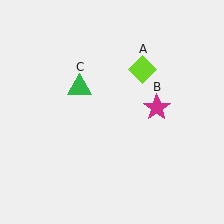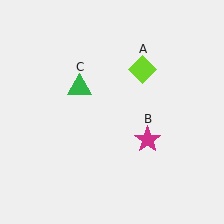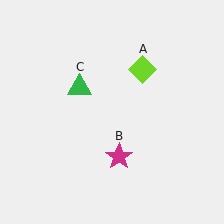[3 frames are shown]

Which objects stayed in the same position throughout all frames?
Lime diamond (object A) and green triangle (object C) remained stationary.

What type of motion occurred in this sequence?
The magenta star (object B) rotated clockwise around the center of the scene.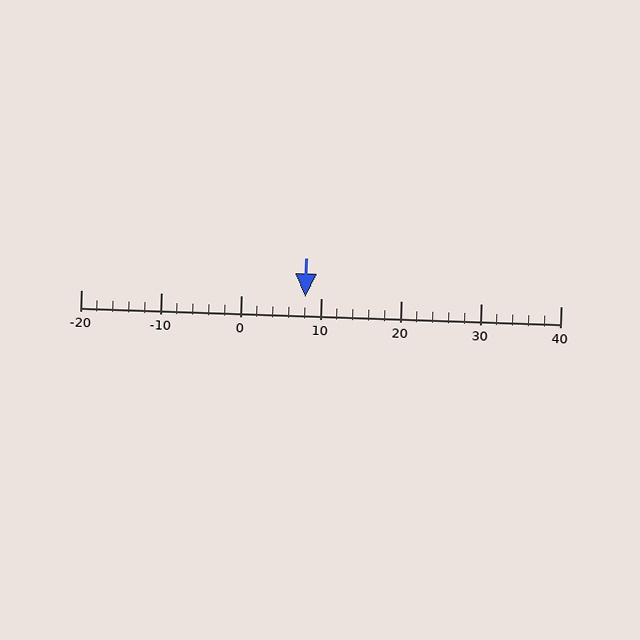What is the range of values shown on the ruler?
The ruler shows values from -20 to 40.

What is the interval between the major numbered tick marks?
The major tick marks are spaced 10 units apart.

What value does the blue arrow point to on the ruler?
The blue arrow points to approximately 8.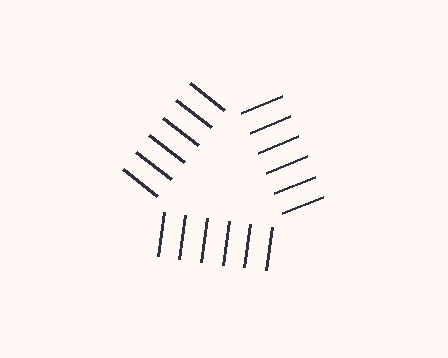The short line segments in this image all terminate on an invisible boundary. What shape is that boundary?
An illusory triangle — the line segments terminate on its edges but no continuous stroke is drawn.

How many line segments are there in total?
18 — 6 along each of the 3 edges.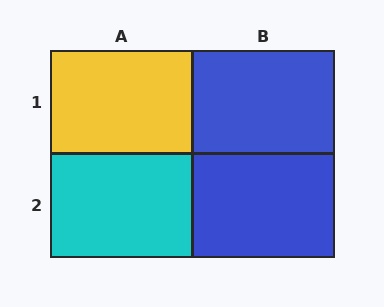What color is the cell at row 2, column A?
Cyan.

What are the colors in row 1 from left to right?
Yellow, blue.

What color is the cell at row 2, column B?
Blue.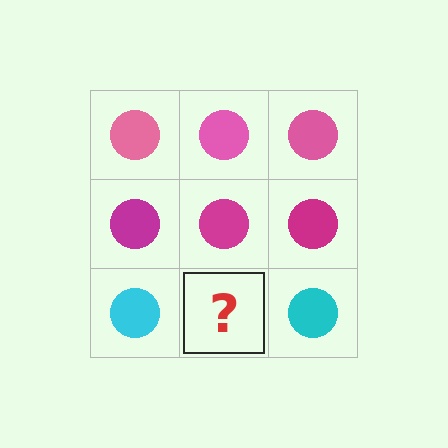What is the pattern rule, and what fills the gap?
The rule is that each row has a consistent color. The gap should be filled with a cyan circle.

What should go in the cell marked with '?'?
The missing cell should contain a cyan circle.